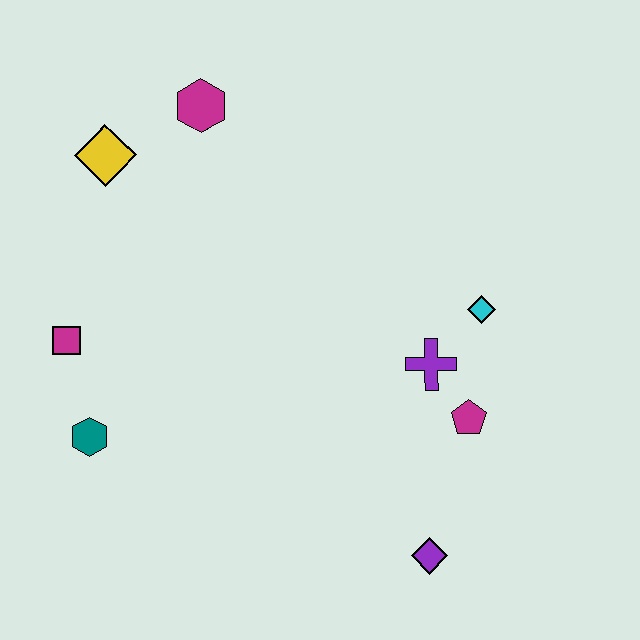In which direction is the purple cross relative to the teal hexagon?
The purple cross is to the right of the teal hexagon.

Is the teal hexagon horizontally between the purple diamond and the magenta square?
Yes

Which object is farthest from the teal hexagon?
The cyan diamond is farthest from the teal hexagon.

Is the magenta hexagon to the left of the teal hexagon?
No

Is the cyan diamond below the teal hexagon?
No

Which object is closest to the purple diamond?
The magenta pentagon is closest to the purple diamond.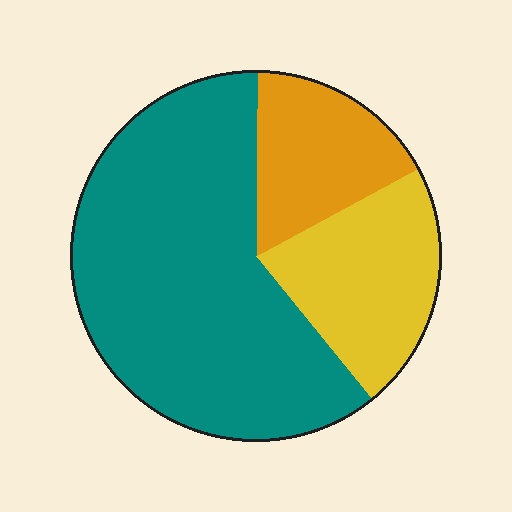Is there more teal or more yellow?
Teal.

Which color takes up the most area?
Teal, at roughly 60%.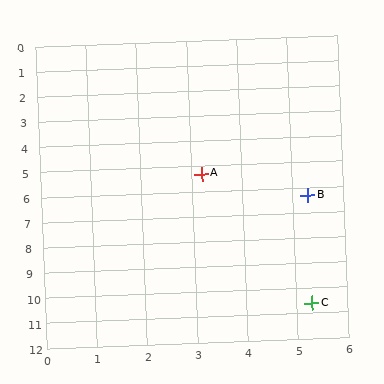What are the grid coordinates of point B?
Point B is at approximately (5.3, 6.3).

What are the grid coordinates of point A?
Point A is at approximately (3.2, 5.3).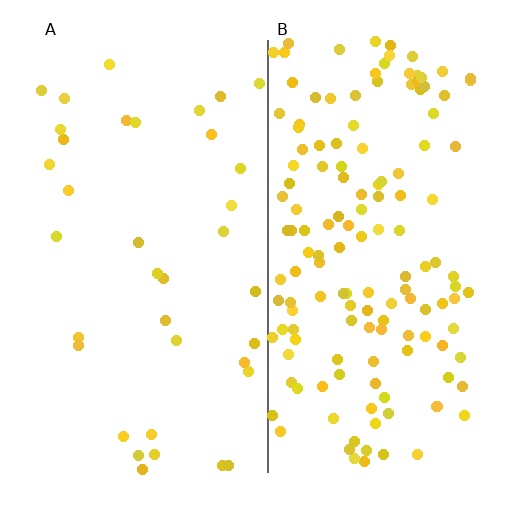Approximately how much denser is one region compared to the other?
Approximately 4.1× — region B over region A.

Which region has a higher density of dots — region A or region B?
B (the right).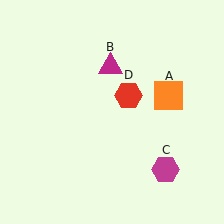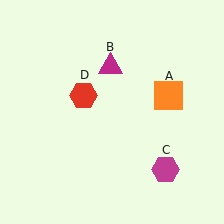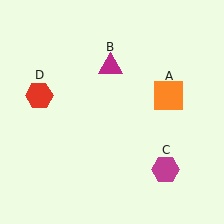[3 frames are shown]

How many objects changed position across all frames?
1 object changed position: red hexagon (object D).